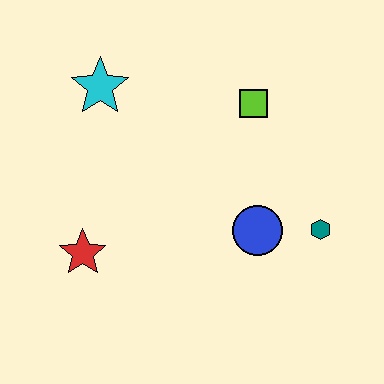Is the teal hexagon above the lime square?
No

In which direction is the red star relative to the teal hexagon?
The red star is to the left of the teal hexagon.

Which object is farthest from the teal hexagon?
The cyan star is farthest from the teal hexagon.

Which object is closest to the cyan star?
The lime square is closest to the cyan star.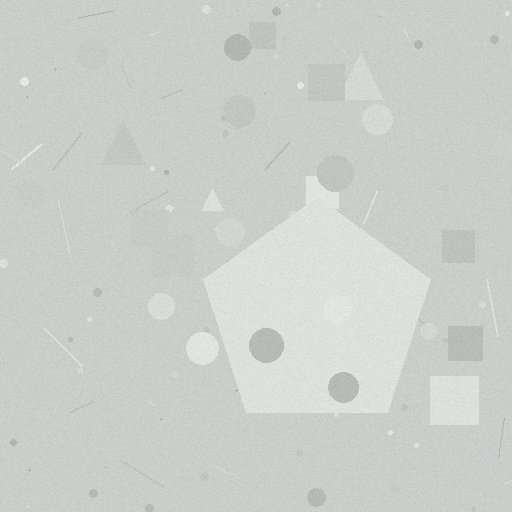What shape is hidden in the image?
A pentagon is hidden in the image.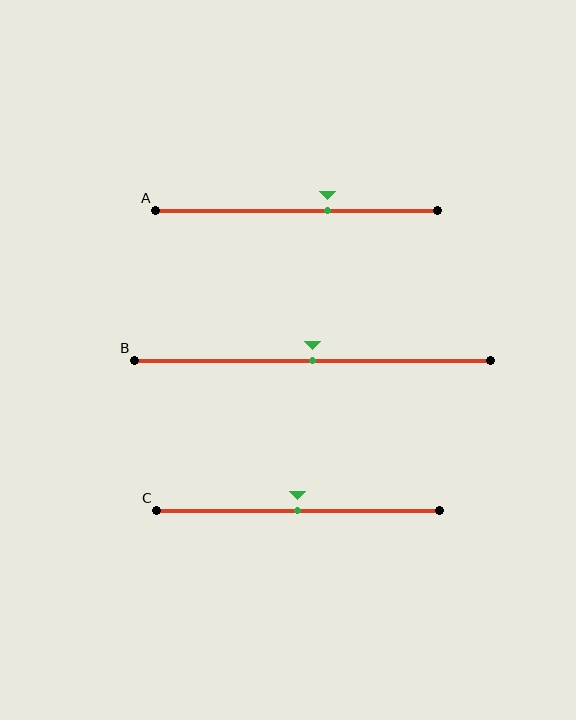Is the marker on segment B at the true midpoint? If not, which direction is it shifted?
Yes, the marker on segment B is at the true midpoint.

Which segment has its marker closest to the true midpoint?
Segment B has its marker closest to the true midpoint.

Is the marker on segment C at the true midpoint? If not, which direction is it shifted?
Yes, the marker on segment C is at the true midpoint.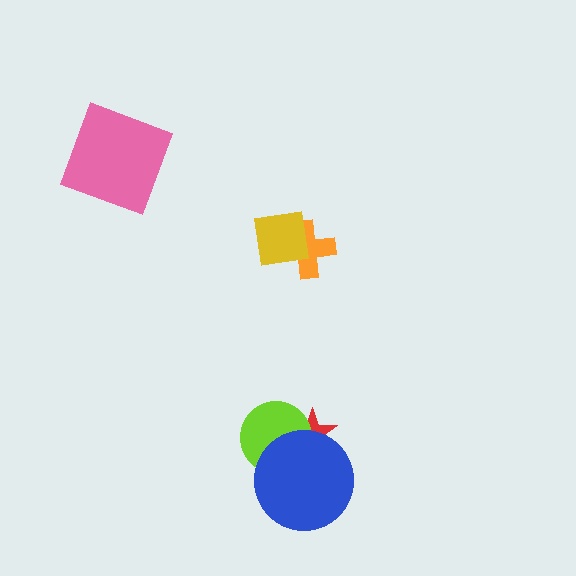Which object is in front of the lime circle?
The blue circle is in front of the lime circle.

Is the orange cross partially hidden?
Yes, it is partially covered by another shape.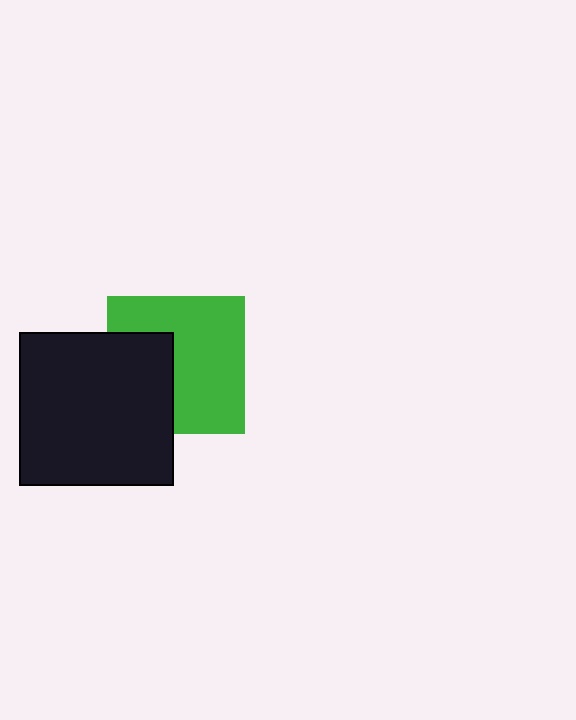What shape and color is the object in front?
The object in front is a black square.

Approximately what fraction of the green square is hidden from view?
Roughly 35% of the green square is hidden behind the black square.